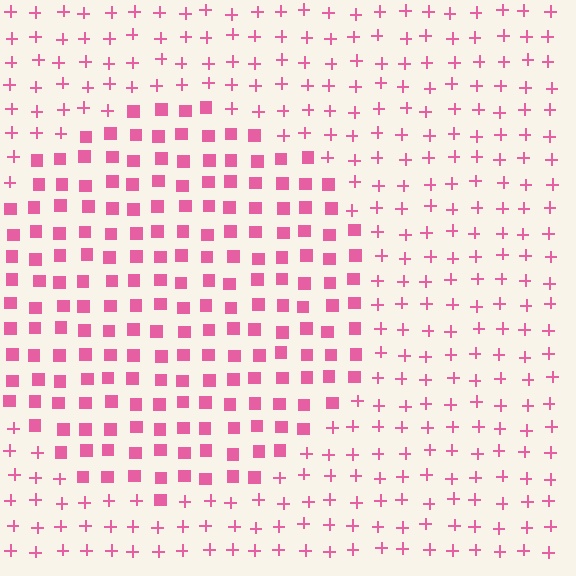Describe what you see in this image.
The image is filled with small pink elements arranged in a uniform grid. A circle-shaped region contains squares, while the surrounding area contains plus signs. The boundary is defined purely by the change in element shape.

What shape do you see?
I see a circle.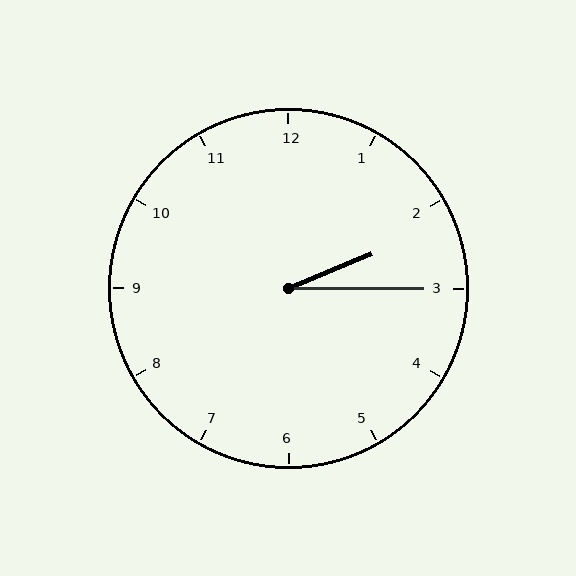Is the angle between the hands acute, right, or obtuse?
It is acute.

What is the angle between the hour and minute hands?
Approximately 22 degrees.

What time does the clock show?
2:15.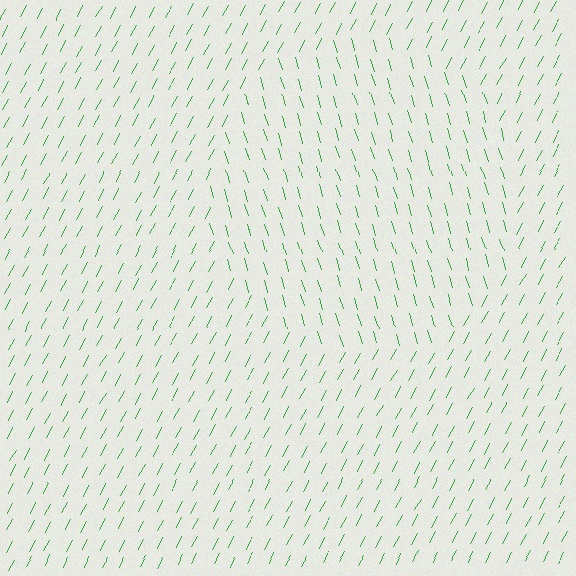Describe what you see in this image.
The image is filled with small green line segments. A circle region in the image has lines oriented differently from the surrounding lines, creating a visible texture boundary.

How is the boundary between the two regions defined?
The boundary is defined purely by a change in line orientation (approximately 45 degrees difference). All lines are the same color and thickness.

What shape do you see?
I see a circle.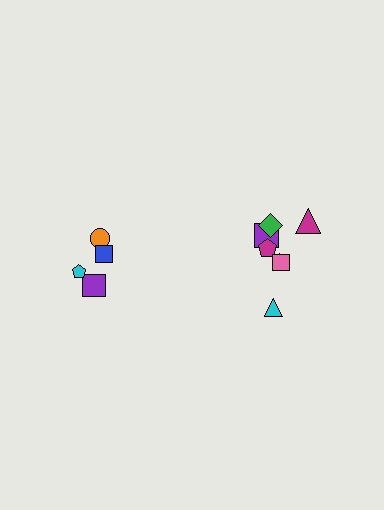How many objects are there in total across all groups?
There are 11 objects.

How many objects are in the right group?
There are 7 objects.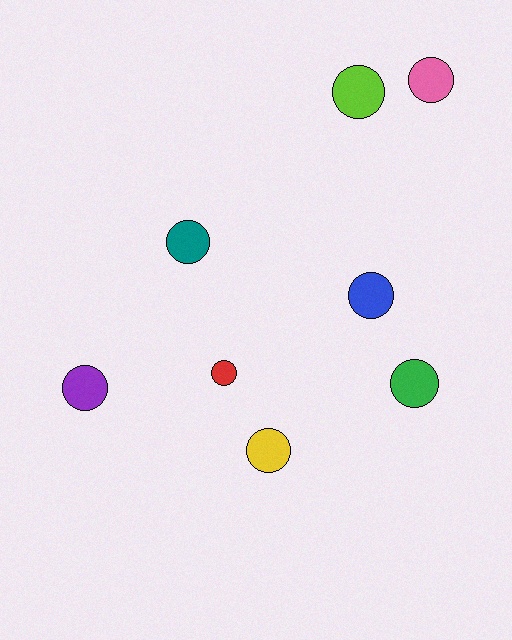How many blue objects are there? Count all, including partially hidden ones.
There is 1 blue object.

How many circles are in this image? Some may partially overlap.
There are 8 circles.